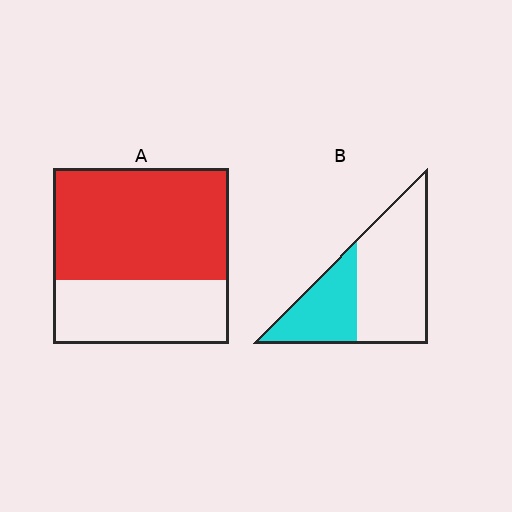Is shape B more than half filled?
No.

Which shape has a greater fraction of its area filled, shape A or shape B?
Shape A.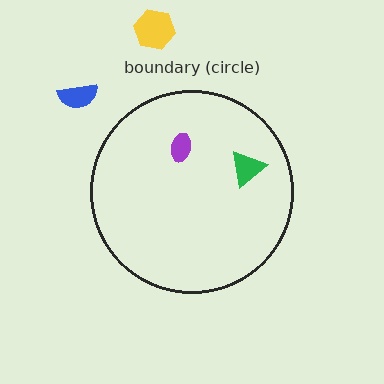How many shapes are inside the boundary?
2 inside, 2 outside.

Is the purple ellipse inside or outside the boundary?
Inside.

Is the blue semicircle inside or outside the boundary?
Outside.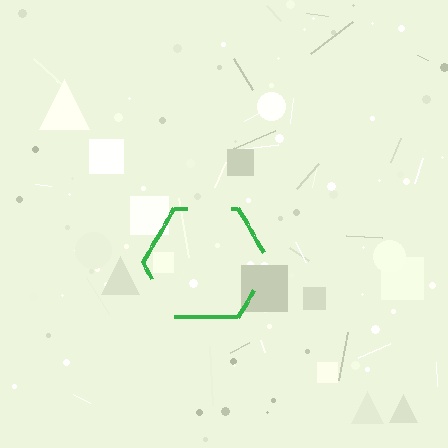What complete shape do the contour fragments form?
The contour fragments form a hexagon.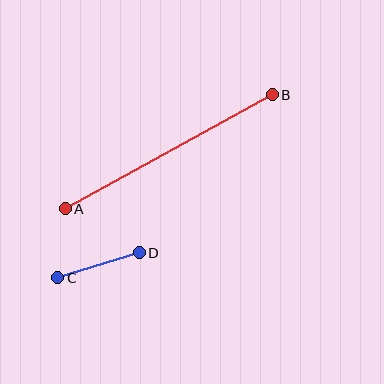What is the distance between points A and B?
The distance is approximately 236 pixels.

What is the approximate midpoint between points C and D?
The midpoint is at approximately (98, 265) pixels.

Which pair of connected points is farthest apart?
Points A and B are farthest apart.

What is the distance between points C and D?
The distance is approximately 85 pixels.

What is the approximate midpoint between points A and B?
The midpoint is at approximately (169, 152) pixels.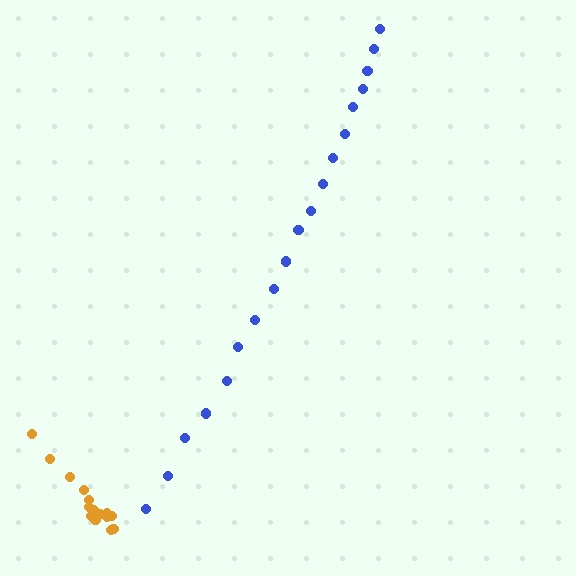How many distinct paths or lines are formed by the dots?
There are 2 distinct paths.